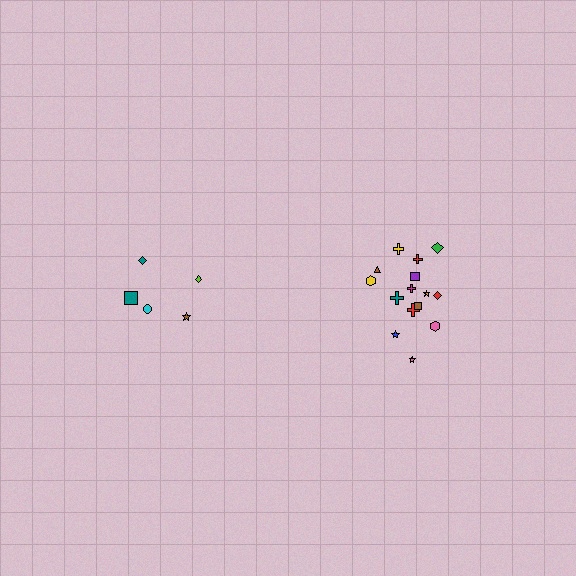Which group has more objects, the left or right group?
The right group.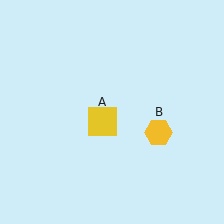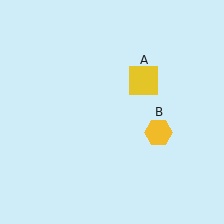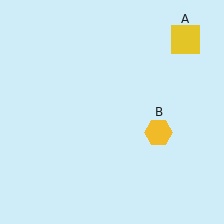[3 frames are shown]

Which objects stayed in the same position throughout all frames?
Yellow hexagon (object B) remained stationary.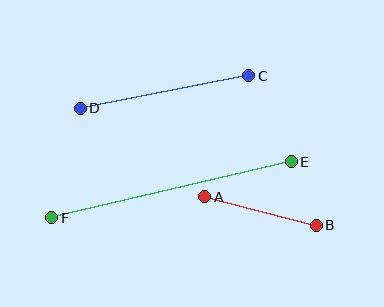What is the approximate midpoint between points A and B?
The midpoint is at approximately (261, 211) pixels.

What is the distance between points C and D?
The distance is approximately 171 pixels.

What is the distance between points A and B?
The distance is approximately 115 pixels.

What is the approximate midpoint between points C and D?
The midpoint is at approximately (164, 92) pixels.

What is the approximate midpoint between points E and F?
The midpoint is at approximately (171, 190) pixels.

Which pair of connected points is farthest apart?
Points E and F are farthest apart.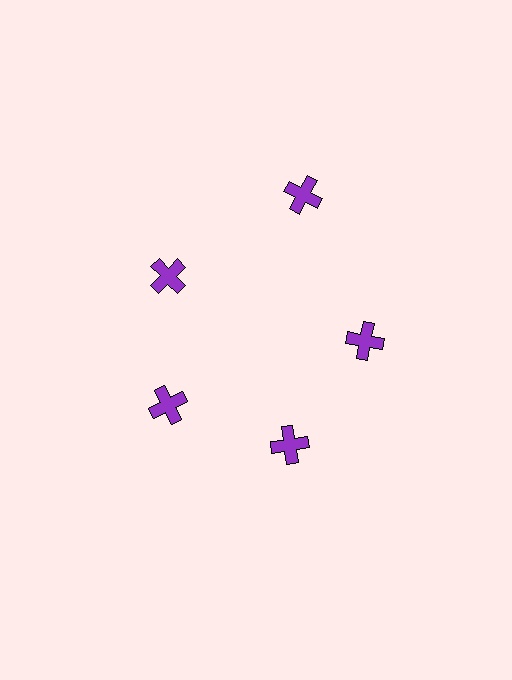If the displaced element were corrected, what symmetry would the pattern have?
It would have 5-fold rotational symmetry — the pattern would map onto itself every 72 degrees.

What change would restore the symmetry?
The symmetry would be restored by moving it inward, back onto the ring so that all 5 crosses sit at equal angles and equal distance from the center.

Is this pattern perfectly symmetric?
No. The 5 purple crosses are arranged in a ring, but one element near the 1 o'clock position is pushed outward from the center, breaking the 5-fold rotational symmetry.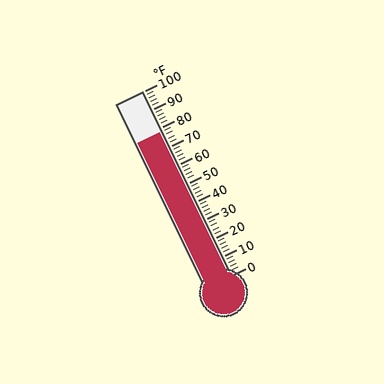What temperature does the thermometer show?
The thermometer shows approximately 78°F.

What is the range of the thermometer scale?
The thermometer scale ranges from 0°F to 100°F.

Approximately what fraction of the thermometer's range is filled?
The thermometer is filled to approximately 80% of its range.